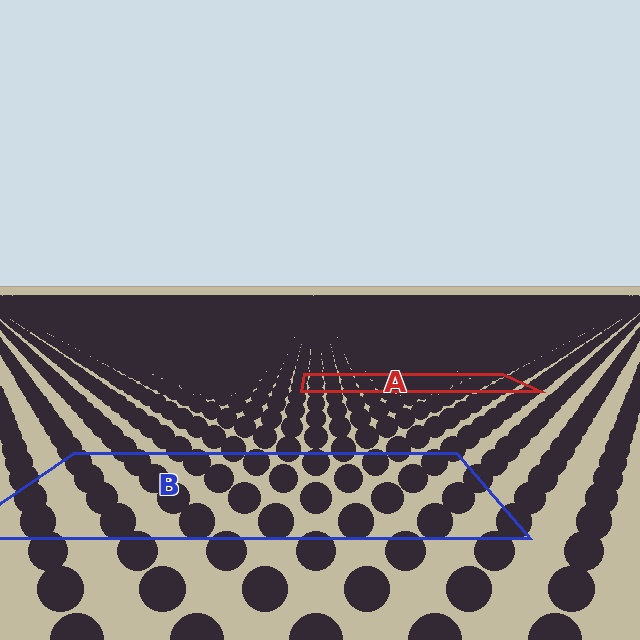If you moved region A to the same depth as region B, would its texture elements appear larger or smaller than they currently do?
They would appear larger. At a closer depth, the same texture elements are projected at a bigger on-screen size.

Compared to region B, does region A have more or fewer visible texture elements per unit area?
Region A has more texture elements per unit area — they are packed more densely because it is farther away.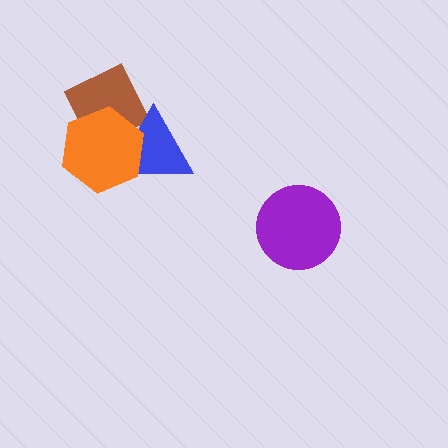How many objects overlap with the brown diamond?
2 objects overlap with the brown diamond.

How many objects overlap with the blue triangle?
2 objects overlap with the blue triangle.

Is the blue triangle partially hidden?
Yes, it is partially covered by another shape.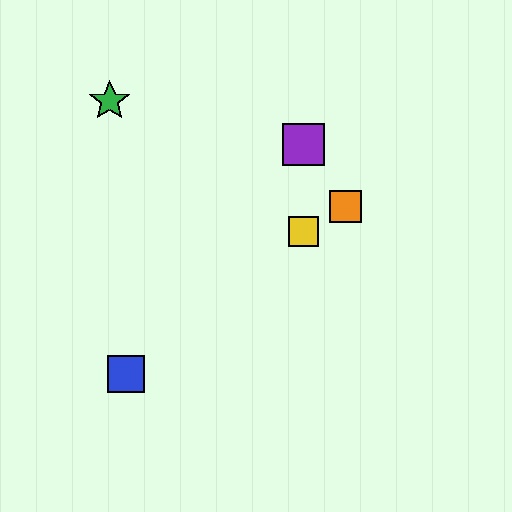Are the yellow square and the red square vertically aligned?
Yes, both are at x≈304.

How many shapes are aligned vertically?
3 shapes (the red square, the yellow square, the purple square) are aligned vertically.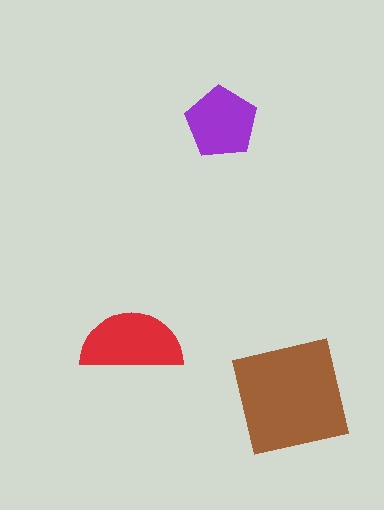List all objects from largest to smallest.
The brown square, the red semicircle, the purple pentagon.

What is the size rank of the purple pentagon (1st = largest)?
3rd.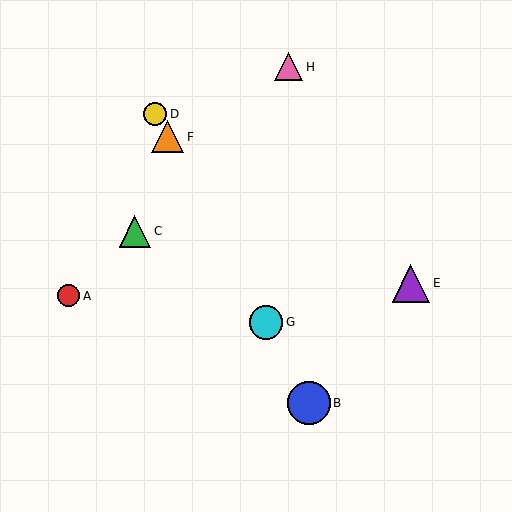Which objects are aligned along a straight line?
Objects B, D, F, G are aligned along a straight line.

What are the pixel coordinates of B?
Object B is at (309, 403).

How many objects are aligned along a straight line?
4 objects (B, D, F, G) are aligned along a straight line.